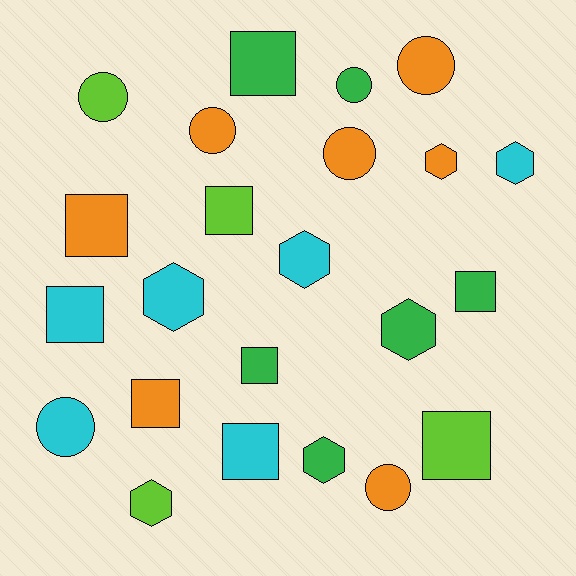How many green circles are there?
There is 1 green circle.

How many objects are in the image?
There are 23 objects.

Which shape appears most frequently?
Square, with 9 objects.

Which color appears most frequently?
Orange, with 7 objects.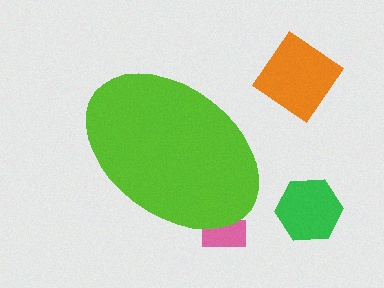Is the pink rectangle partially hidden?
Yes, the pink rectangle is partially hidden behind the lime ellipse.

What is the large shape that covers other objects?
A lime ellipse.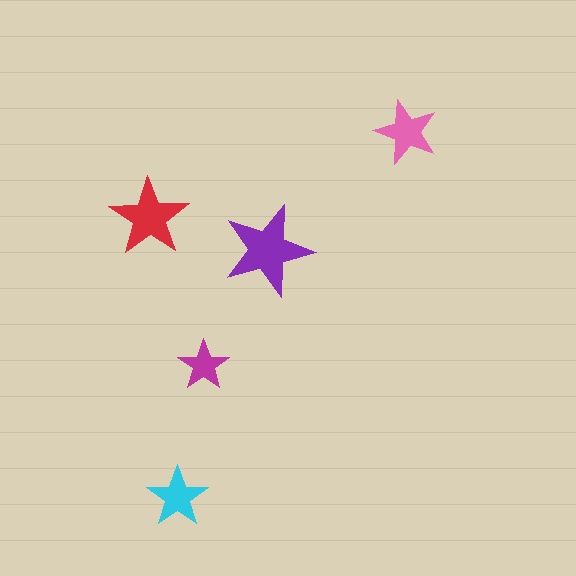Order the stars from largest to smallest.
the purple one, the red one, the pink one, the cyan one, the magenta one.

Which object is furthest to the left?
The red star is leftmost.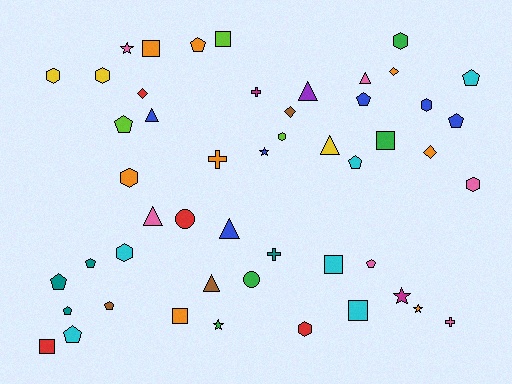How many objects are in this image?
There are 50 objects.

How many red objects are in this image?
There are 4 red objects.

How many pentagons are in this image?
There are 12 pentagons.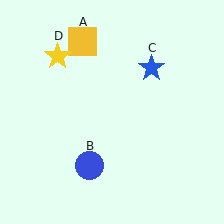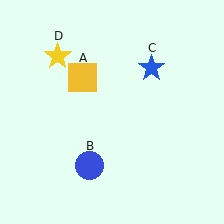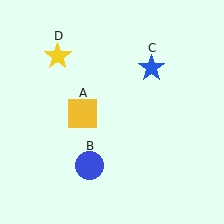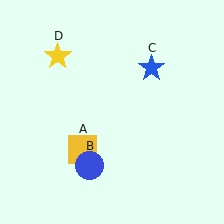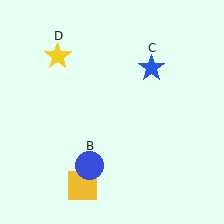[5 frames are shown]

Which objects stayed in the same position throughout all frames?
Blue circle (object B) and blue star (object C) and yellow star (object D) remained stationary.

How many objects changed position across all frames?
1 object changed position: yellow square (object A).